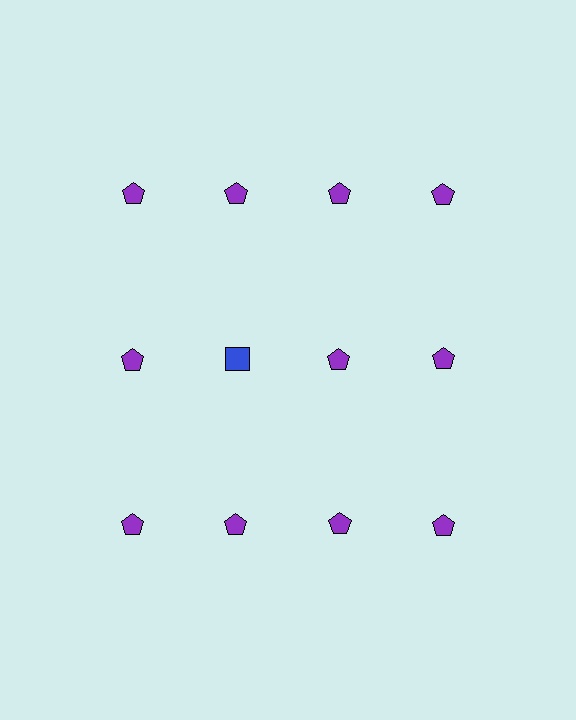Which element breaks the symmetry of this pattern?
The blue square in the second row, second from left column breaks the symmetry. All other shapes are purple pentagons.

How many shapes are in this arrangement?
There are 12 shapes arranged in a grid pattern.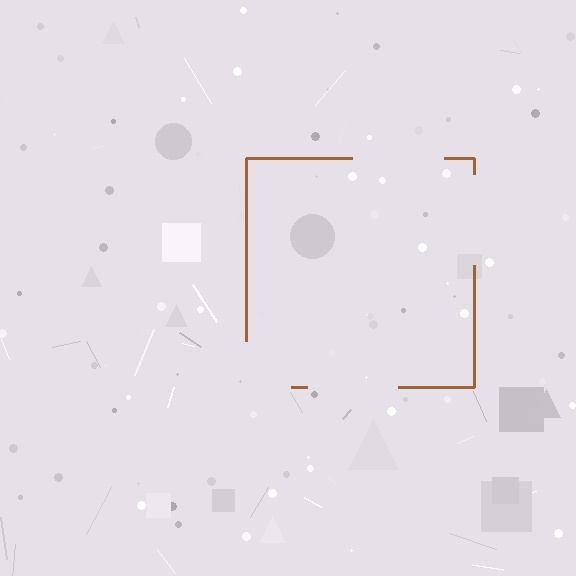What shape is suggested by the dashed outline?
The dashed outline suggests a square.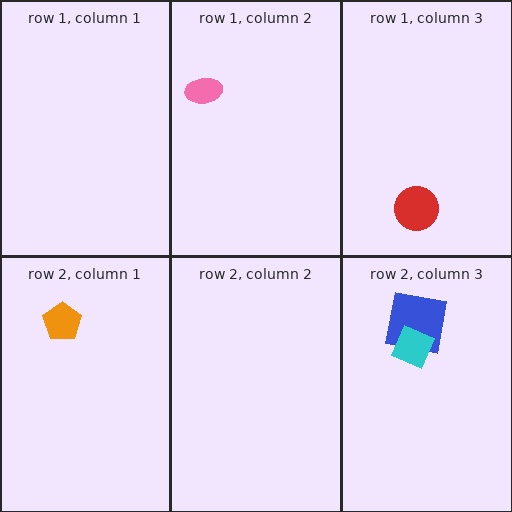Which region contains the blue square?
The row 2, column 3 region.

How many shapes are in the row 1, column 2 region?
1.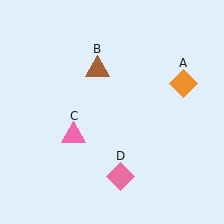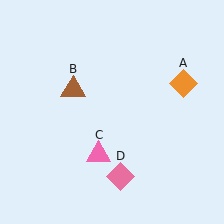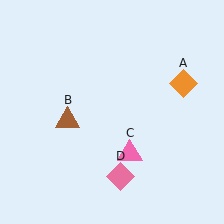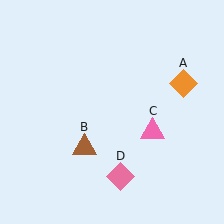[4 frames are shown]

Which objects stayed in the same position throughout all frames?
Orange diamond (object A) and pink diamond (object D) remained stationary.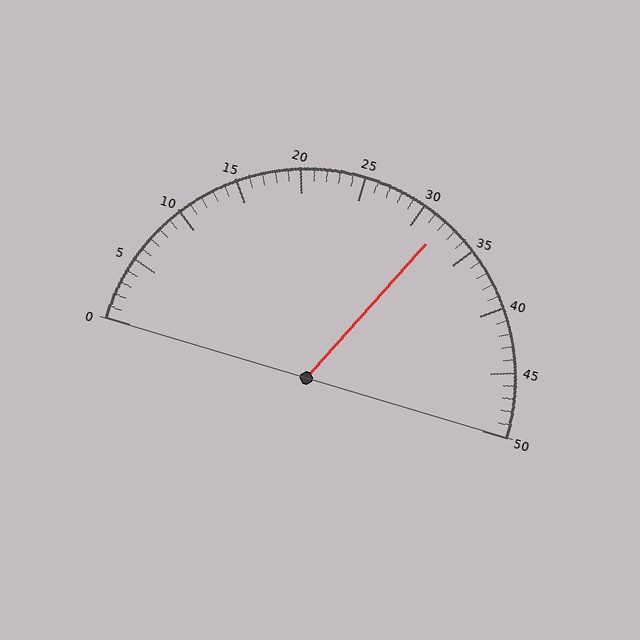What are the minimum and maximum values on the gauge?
The gauge ranges from 0 to 50.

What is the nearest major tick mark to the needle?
The nearest major tick mark is 30.